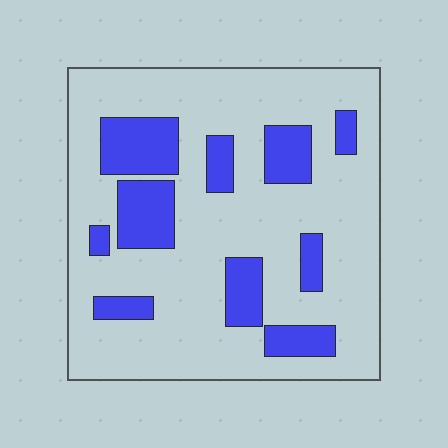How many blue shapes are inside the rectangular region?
10.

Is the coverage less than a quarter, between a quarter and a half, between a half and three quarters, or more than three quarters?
Less than a quarter.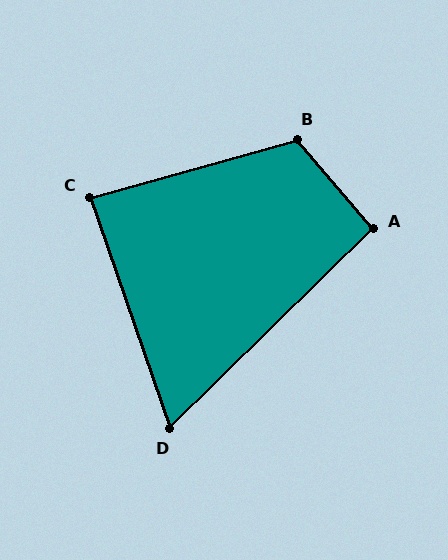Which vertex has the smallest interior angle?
D, at approximately 65 degrees.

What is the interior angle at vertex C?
Approximately 86 degrees (approximately right).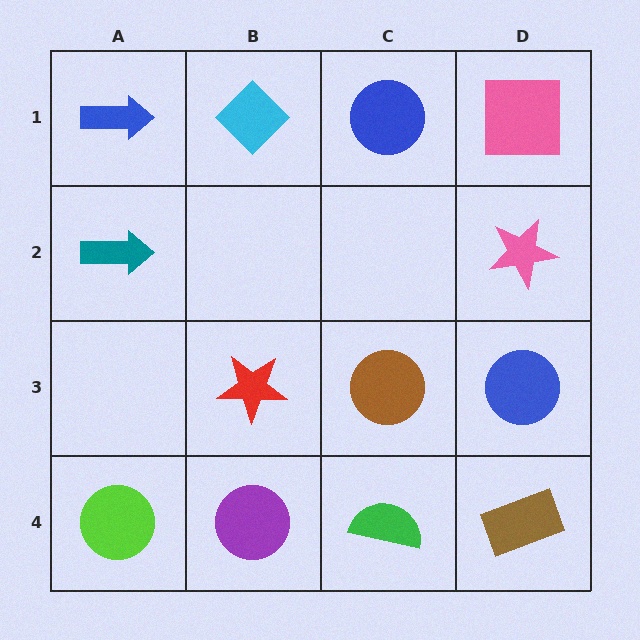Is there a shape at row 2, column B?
No, that cell is empty.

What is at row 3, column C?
A brown circle.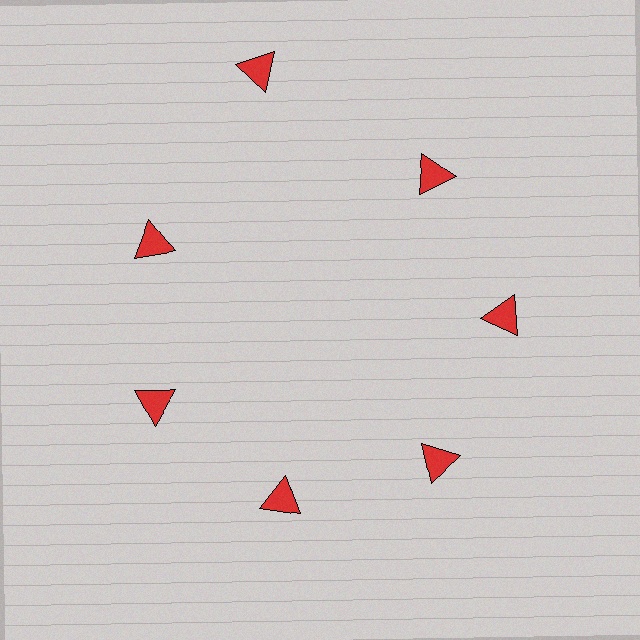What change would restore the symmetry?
The symmetry would be restored by moving it inward, back onto the ring so that all 7 triangles sit at equal angles and equal distance from the center.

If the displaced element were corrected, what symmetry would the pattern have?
It would have 7-fold rotational symmetry — the pattern would map onto itself every 51 degrees.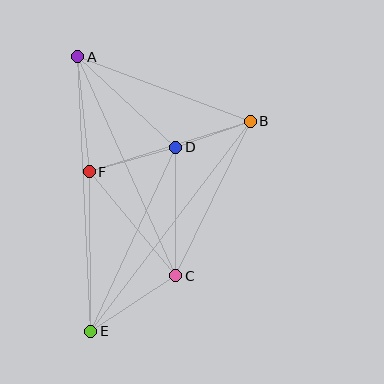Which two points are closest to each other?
Points B and D are closest to each other.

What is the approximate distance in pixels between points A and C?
The distance between A and C is approximately 240 pixels.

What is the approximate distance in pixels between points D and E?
The distance between D and E is approximately 202 pixels.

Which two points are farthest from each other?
Points A and E are farthest from each other.